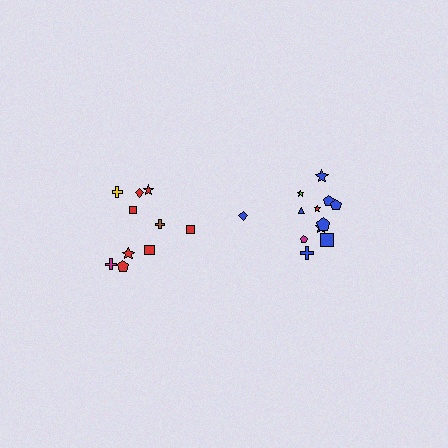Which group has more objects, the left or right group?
The right group.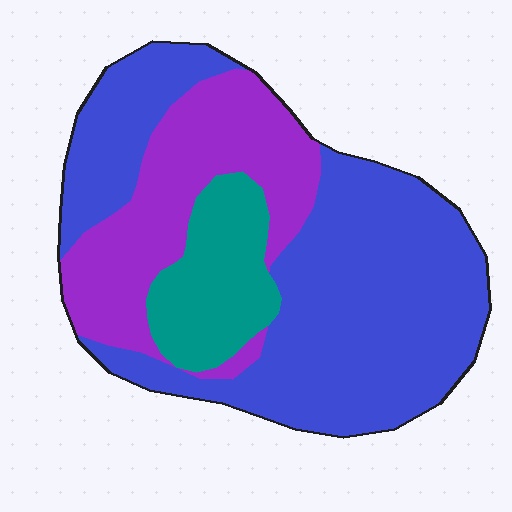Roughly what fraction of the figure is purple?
Purple covers roughly 30% of the figure.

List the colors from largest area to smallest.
From largest to smallest: blue, purple, teal.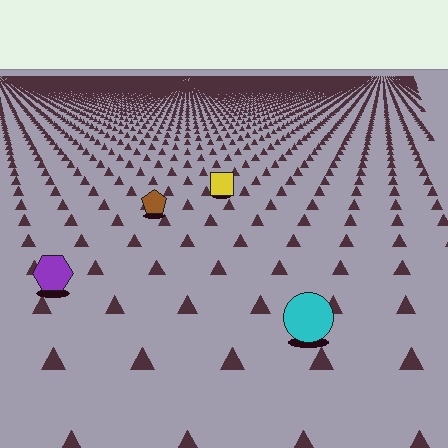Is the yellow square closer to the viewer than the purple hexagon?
No. The purple hexagon is closer — you can tell from the texture gradient: the ground texture is coarser near it.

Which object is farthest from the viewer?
The yellow square is farthest from the viewer. It appears smaller and the ground texture around it is denser.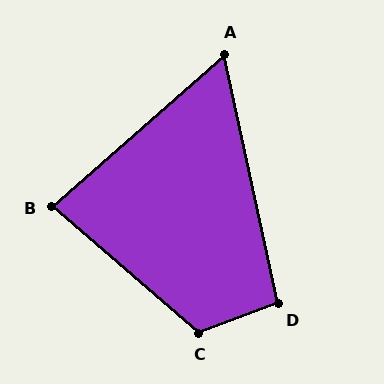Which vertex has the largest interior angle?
C, at approximately 119 degrees.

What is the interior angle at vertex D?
Approximately 98 degrees (obtuse).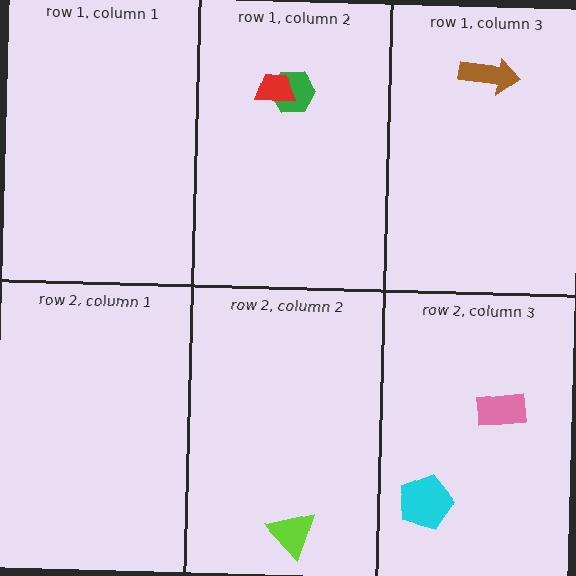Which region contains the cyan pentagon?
The row 2, column 3 region.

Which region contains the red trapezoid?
The row 1, column 2 region.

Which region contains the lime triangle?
The row 2, column 2 region.